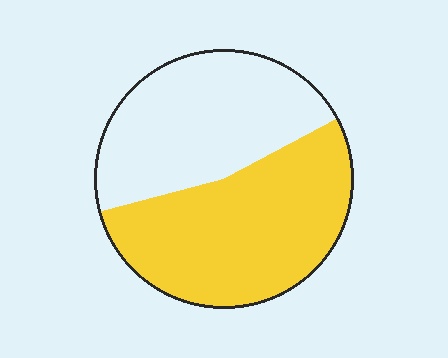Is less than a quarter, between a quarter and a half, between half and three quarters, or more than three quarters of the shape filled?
Between half and three quarters.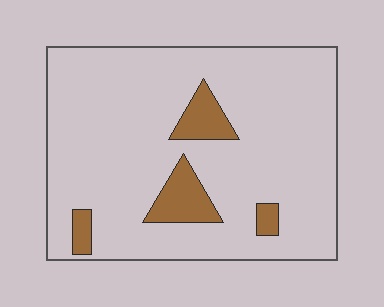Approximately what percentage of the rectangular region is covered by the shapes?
Approximately 10%.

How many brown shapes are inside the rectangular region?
4.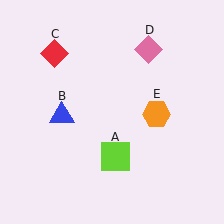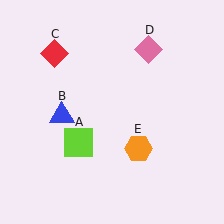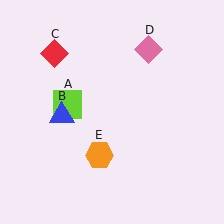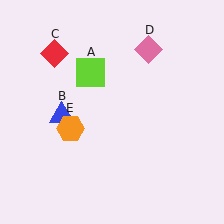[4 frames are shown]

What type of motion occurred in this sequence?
The lime square (object A), orange hexagon (object E) rotated clockwise around the center of the scene.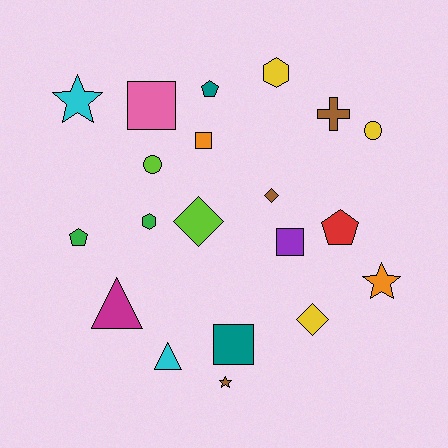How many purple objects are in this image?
There is 1 purple object.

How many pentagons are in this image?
There are 3 pentagons.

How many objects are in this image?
There are 20 objects.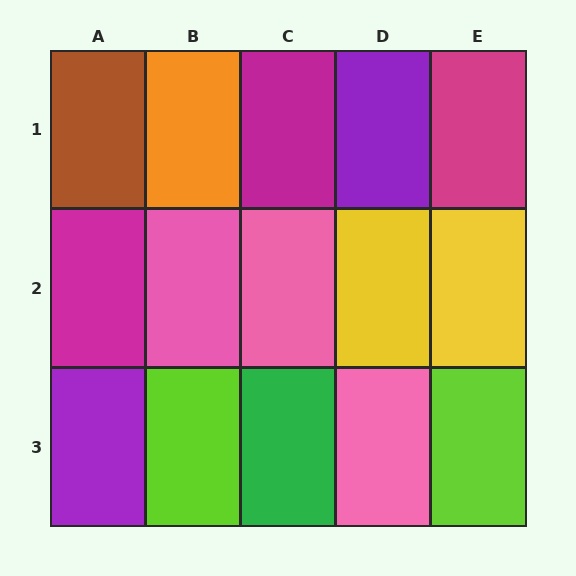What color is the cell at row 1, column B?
Orange.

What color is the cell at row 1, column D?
Purple.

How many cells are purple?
2 cells are purple.